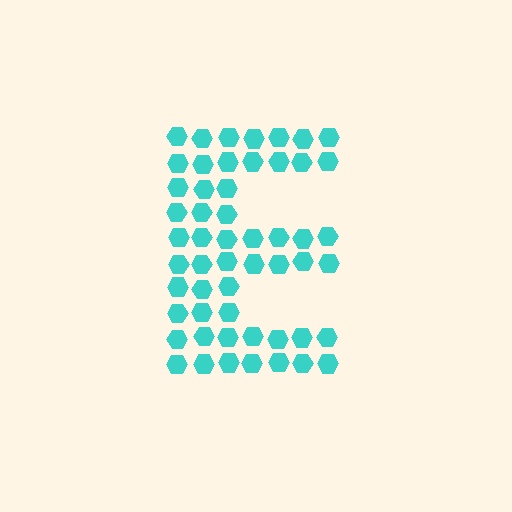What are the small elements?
The small elements are hexagons.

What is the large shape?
The large shape is the letter E.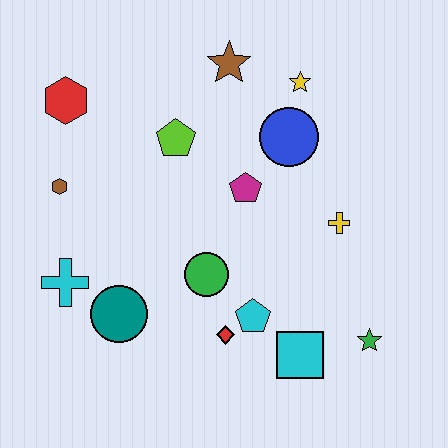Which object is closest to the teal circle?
The cyan cross is closest to the teal circle.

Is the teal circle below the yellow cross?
Yes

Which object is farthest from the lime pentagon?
The green star is farthest from the lime pentagon.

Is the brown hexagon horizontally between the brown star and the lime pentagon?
No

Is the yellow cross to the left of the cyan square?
No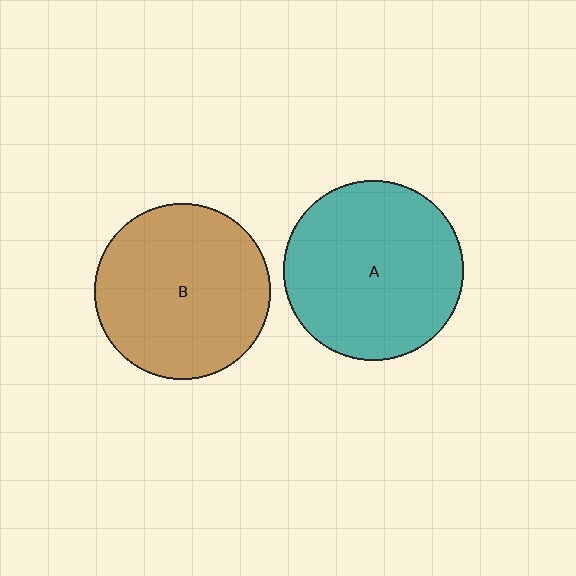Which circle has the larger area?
Circle A (teal).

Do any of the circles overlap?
No, none of the circles overlap.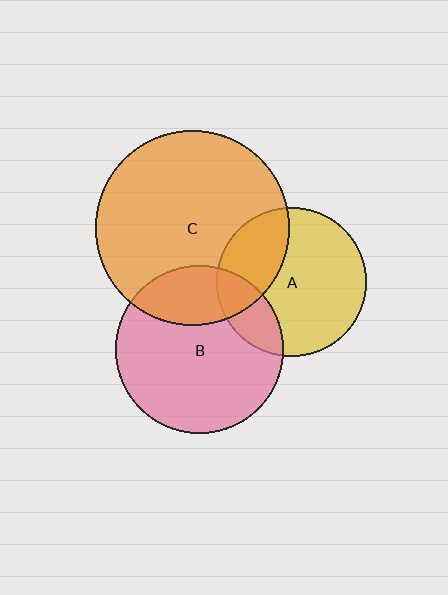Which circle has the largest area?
Circle C (orange).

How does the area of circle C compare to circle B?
Approximately 1.3 times.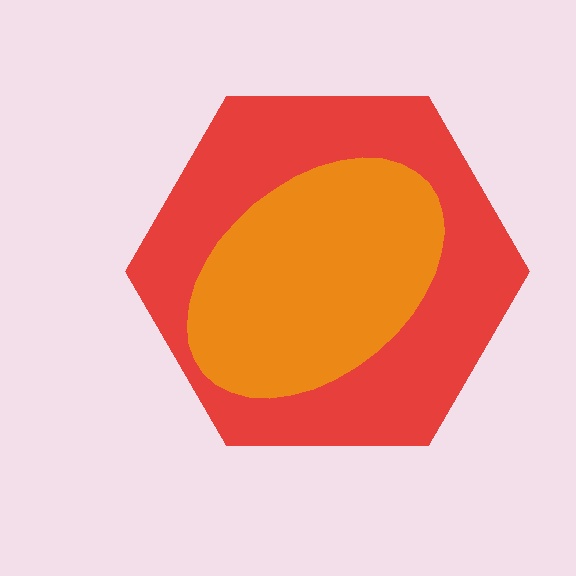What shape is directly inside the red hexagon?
The orange ellipse.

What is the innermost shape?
The orange ellipse.